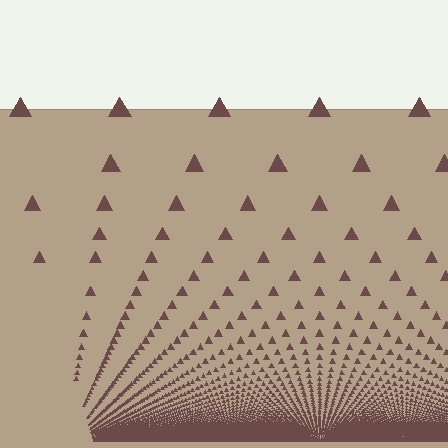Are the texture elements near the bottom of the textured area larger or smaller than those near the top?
Smaller. The gradient is inverted — elements near the bottom are smaller and denser.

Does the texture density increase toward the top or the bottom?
Density increases toward the bottom.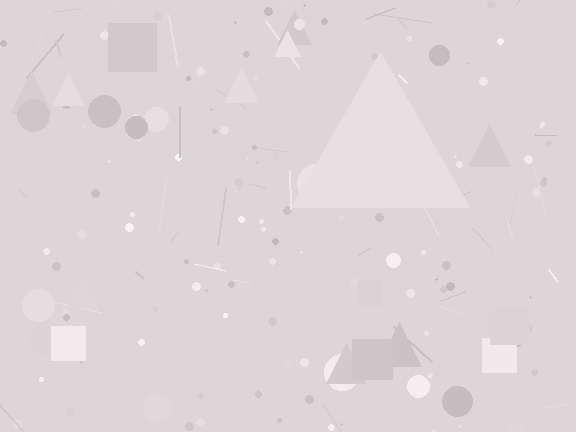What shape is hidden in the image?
A triangle is hidden in the image.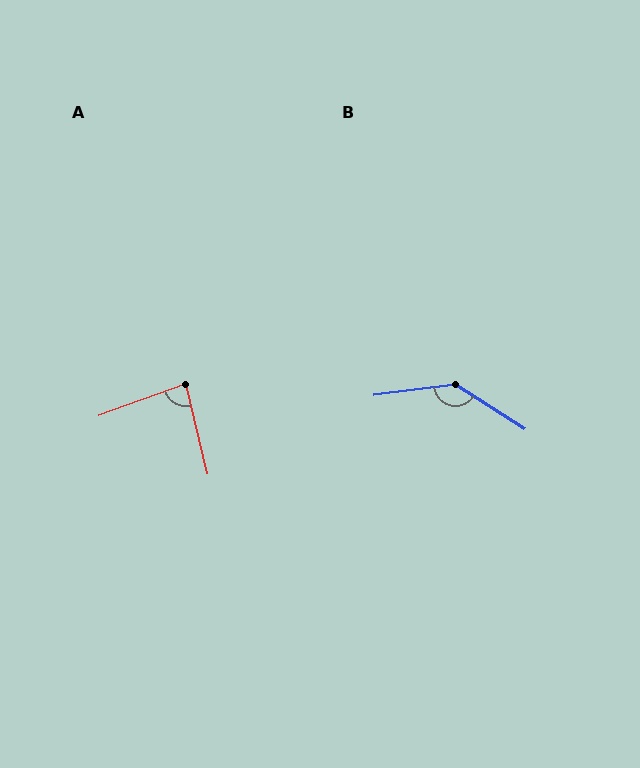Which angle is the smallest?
A, at approximately 84 degrees.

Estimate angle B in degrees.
Approximately 140 degrees.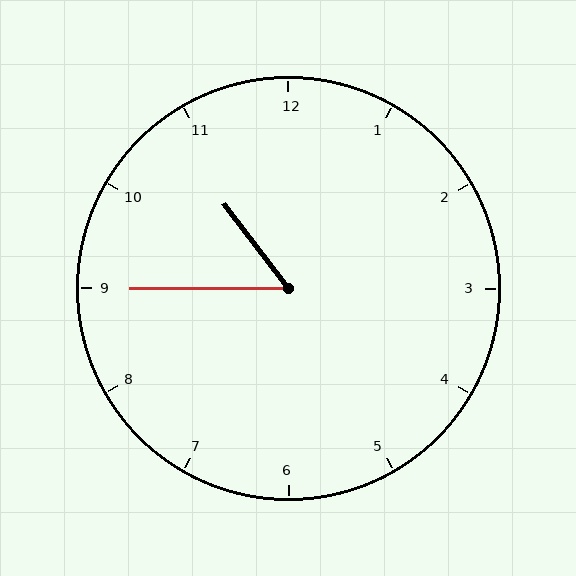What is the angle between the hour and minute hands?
Approximately 52 degrees.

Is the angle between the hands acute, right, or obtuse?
It is acute.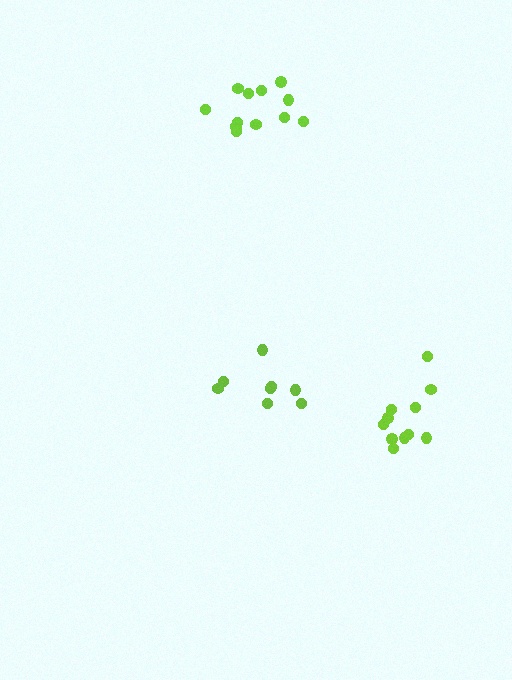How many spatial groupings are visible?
There are 3 spatial groupings.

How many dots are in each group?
Group 1: 12 dots, Group 2: 11 dots, Group 3: 8 dots (31 total).